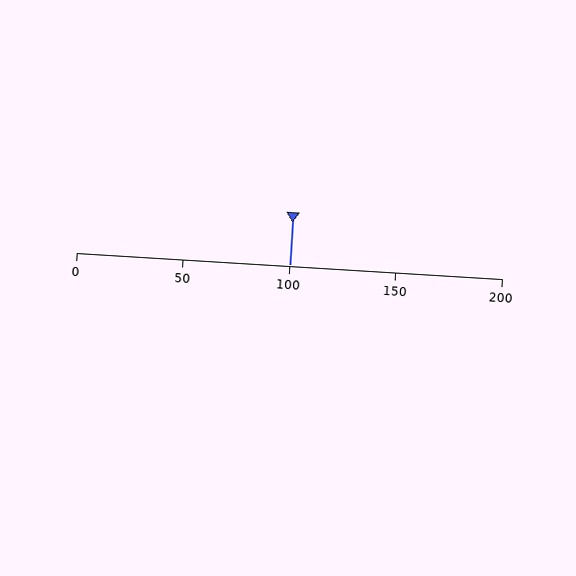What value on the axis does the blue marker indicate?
The marker indicates approximately 100.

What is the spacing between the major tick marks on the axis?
The major ticks are spaced 50 apart.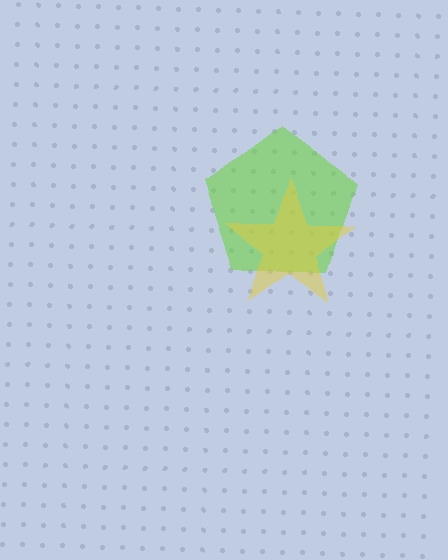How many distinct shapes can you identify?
There are 2 distinct shapes: a lime pentagon, a yellow star.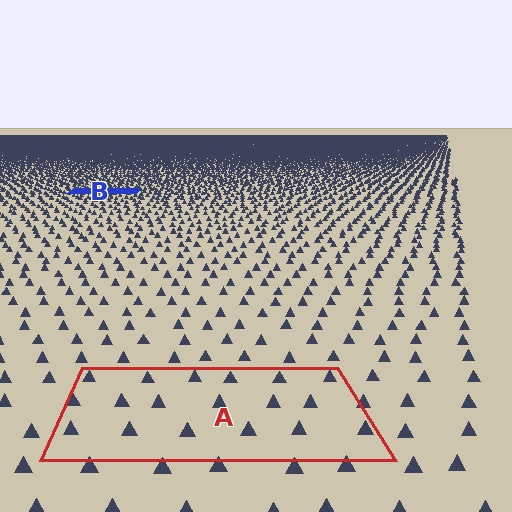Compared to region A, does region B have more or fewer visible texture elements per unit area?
Region B has more texture elements per unit area — they are packed more densely because it is farther away.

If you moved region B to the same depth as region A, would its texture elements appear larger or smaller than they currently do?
They would appear larger. At a closer depth, the same texture elements are projected at a bigger on-screen size.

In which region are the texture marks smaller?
The texture marks are smaller in region B, because it is farther away.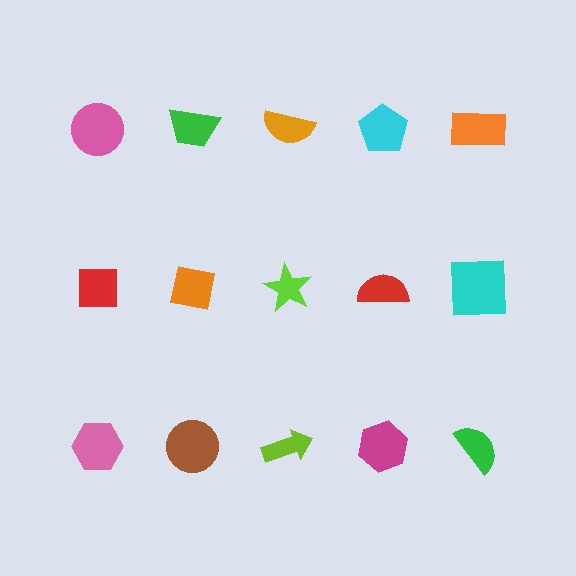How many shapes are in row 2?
5 shapes.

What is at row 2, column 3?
A lime star.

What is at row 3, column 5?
A green semicircle.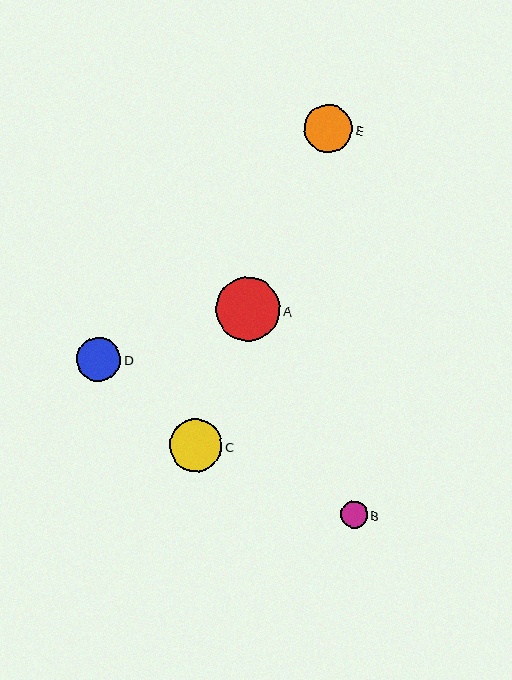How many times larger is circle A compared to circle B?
Circle A is approximately 2.4 times the size of circle B.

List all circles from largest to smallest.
From largest to smallest: A, C, E, D, B.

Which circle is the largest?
Circle A is the largest with a size of approximately 65 pixels.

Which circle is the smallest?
Circle B is the smallest with a size of approximately 27 pixels.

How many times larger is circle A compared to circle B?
Circle A is approximately 2.4 times the size of circle B.